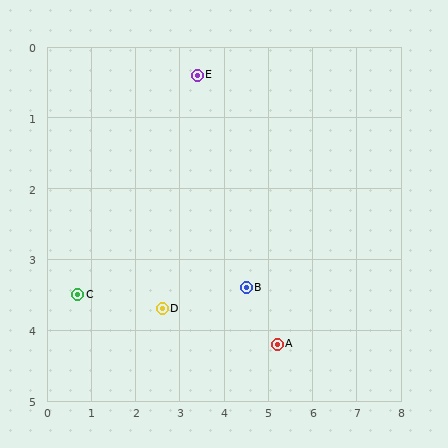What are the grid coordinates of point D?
Point D is at approximately (2.6, 3.7).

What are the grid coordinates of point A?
Point A is at approximately (5.2, 4.2).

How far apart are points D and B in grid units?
Points D and B are about 1.9 grid units apart.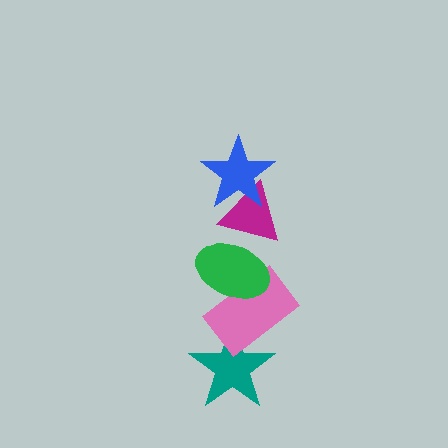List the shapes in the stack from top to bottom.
From top to bottom: the blue star, the magenta triangle, the green ellipse, the pink rectangle, the teal star.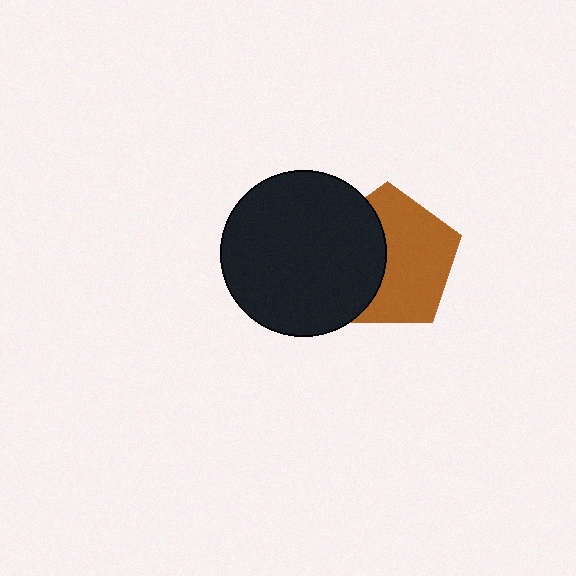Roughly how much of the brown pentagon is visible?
About half of it is visible (roughly 60%).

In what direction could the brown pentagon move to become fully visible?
The brown pentagon could move right. That would shift it out from behind the black circle entirely.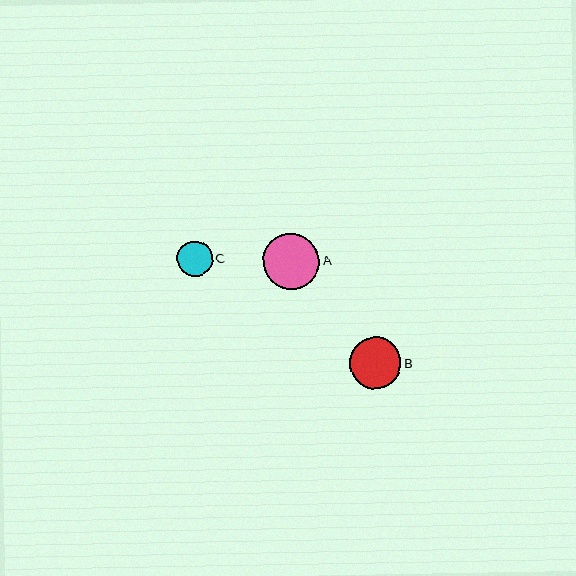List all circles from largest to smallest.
From largest to smallest: A, B, C.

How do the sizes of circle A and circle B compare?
Circle A and circle B are approximately the same size.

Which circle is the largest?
Circle A is the largest with a size of approximately 56 pixels.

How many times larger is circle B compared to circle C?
Circle B is approximately 1.5 times the size of circle C.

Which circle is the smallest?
Circle C is the smallest with a size of approximately 35 pixels.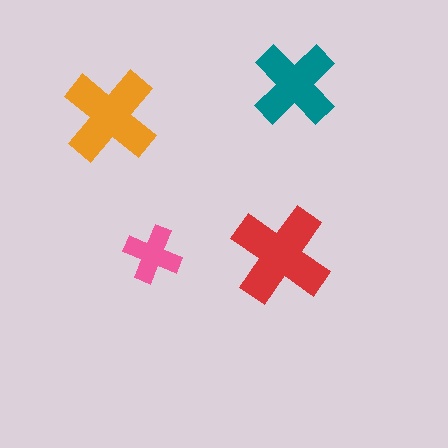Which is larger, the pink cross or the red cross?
The red one.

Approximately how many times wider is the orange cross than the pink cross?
About 1.5 times wider.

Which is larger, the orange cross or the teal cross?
The orange one.